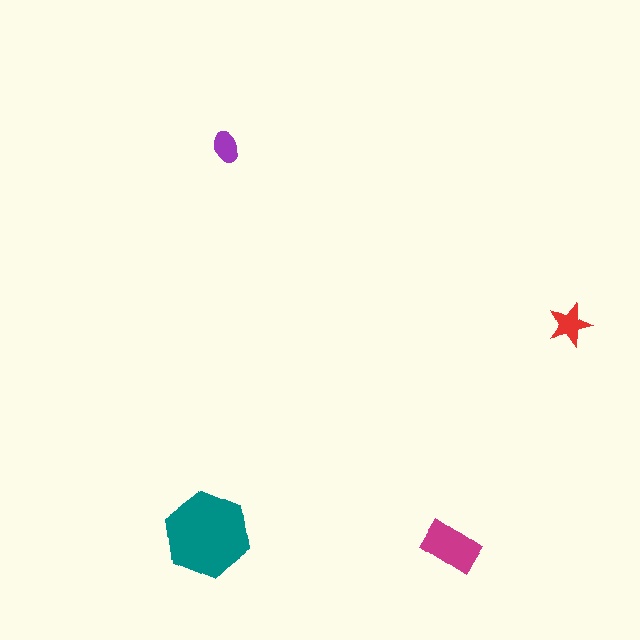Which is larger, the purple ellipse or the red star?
The red star.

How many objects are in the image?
There are 4 objects in the image.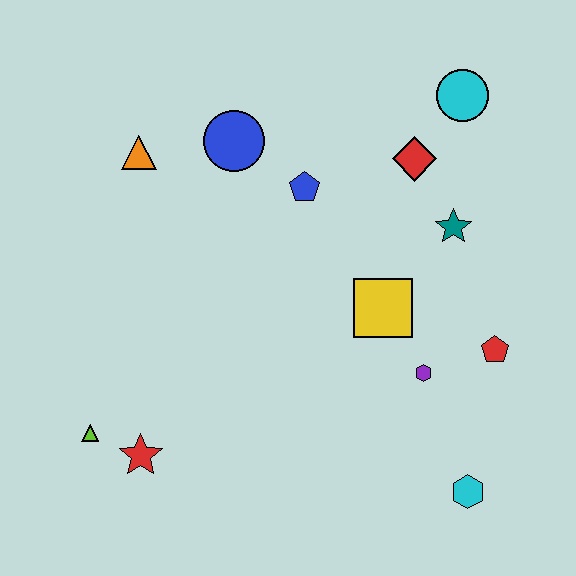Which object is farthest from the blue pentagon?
The cyan hexagon is farthest from the blue pentagon.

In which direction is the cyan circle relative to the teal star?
The cyan circle is above the teal star.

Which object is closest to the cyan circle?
The red diamond is closest to the cyan circle.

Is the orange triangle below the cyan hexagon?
No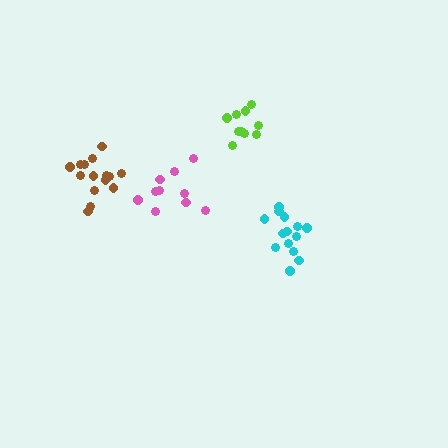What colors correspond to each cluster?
The clusters are colored: lime, brown, cyan, pink.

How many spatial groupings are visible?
There are 4 spatial groupings.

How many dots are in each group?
Group 1: 10 dots, Group 2: 15 dots, Group 3: 14 dots, Group 4: 10 dots (49 total).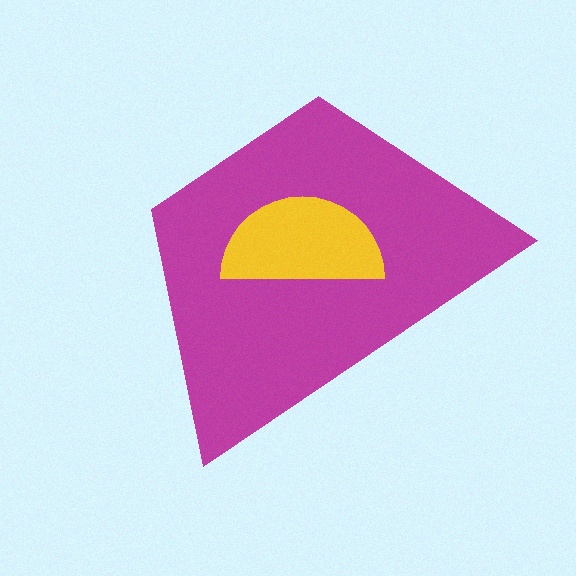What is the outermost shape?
The magenta trapezoid.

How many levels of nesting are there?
2.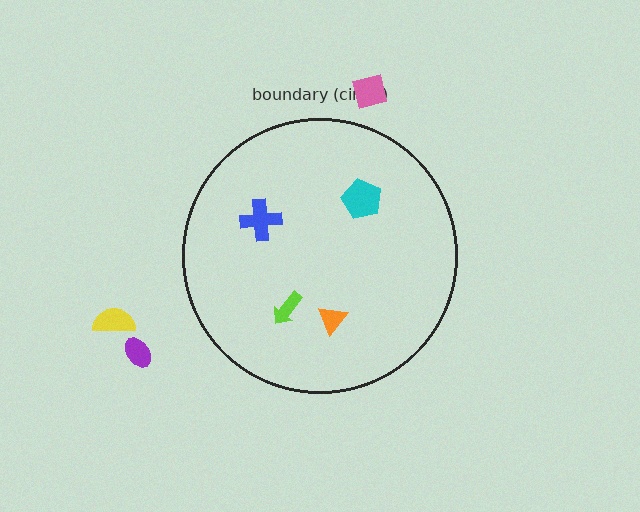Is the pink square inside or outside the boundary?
Outside.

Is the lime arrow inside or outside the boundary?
Inside.